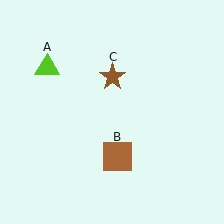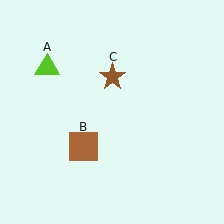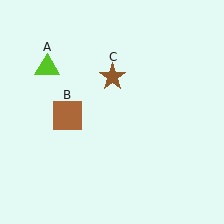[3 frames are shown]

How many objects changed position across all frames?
1 object changed position: brown square (object B).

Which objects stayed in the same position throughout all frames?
Lime triangle (object A) and brown star (object C) remained stationary.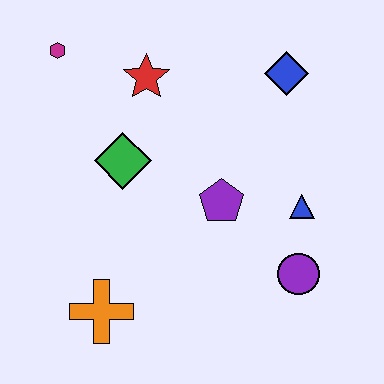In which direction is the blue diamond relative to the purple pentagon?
The blue diamond is above the purple pentagon.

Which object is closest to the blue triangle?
The purple circle is closest to the blue triangle.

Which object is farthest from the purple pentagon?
The magenta hexagon is farthest from the purple pentagon.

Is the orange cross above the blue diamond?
No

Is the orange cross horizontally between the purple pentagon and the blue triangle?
No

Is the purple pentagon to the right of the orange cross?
Yes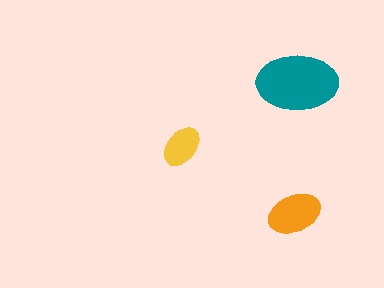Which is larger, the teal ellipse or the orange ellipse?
The teal one.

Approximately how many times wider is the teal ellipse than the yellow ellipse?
About 2 times wider.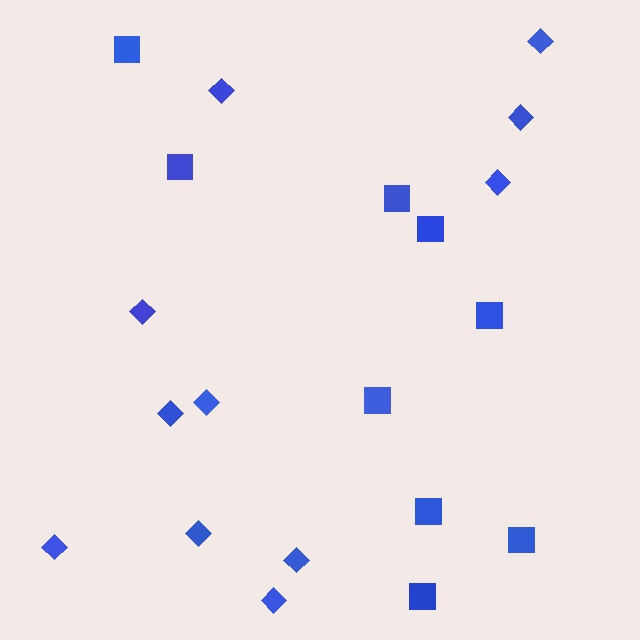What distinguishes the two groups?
There are 2 groups: one group of diamonds (11) and one group of squares (9).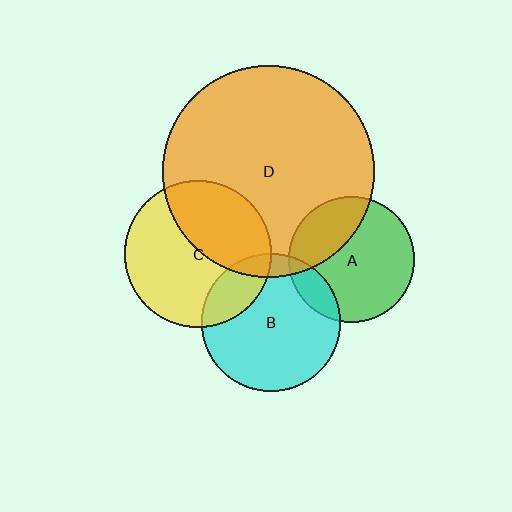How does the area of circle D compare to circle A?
Approximately 2.8 times.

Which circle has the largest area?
Circle D (orange).